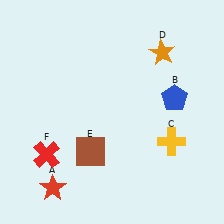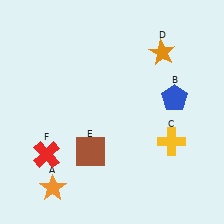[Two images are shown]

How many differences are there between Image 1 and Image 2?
There is 1 difference between the two images.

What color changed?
The star (A) changed from red in Image 1 to orange in Image 2.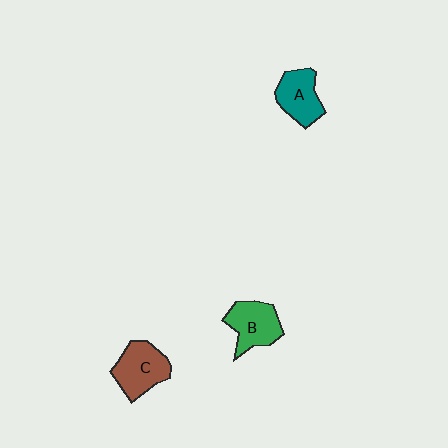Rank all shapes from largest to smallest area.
From largest to smallest: C (brown), B (green), A (teal).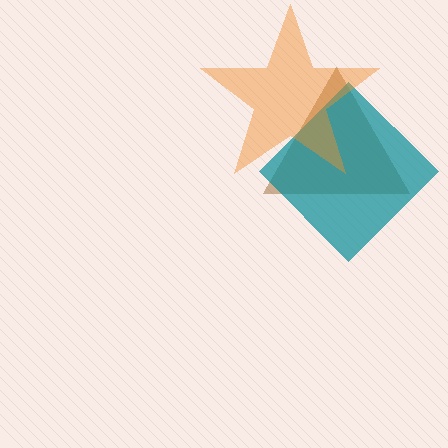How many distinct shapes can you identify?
There are 3 distinct shapes: a brown triangle, a teal diamond, an orange star.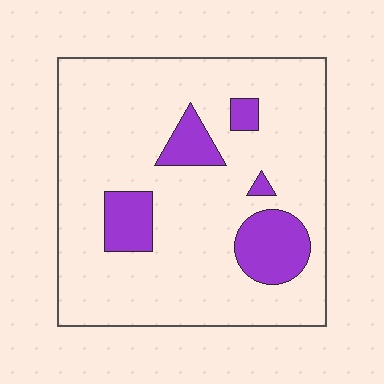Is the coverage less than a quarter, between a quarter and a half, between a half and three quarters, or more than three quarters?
Less than a quarter.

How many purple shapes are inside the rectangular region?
5.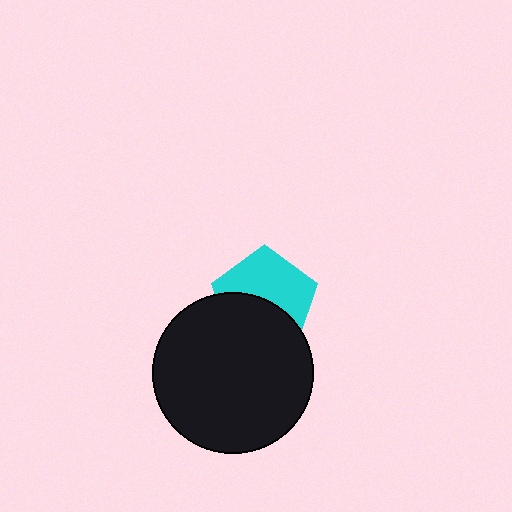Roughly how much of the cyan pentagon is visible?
About half of it is visible (roughly 54%).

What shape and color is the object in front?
The object in front is a black circle.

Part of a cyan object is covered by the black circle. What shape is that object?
It is a pentagon.